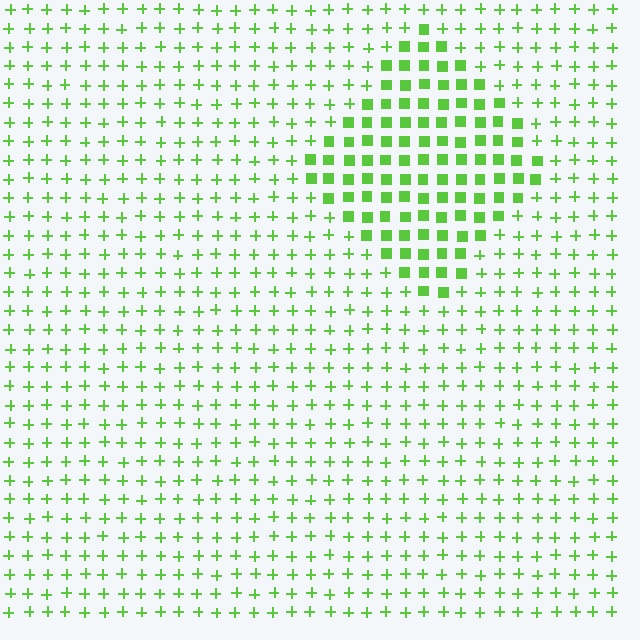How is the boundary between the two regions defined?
The boundary is defined by a change in element shape: squares inside vs. plus signs outside. All elements share the same color and spacing.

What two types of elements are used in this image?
The image uses squares inside the diamond region and plus signs outside it.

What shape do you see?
I see a diamond.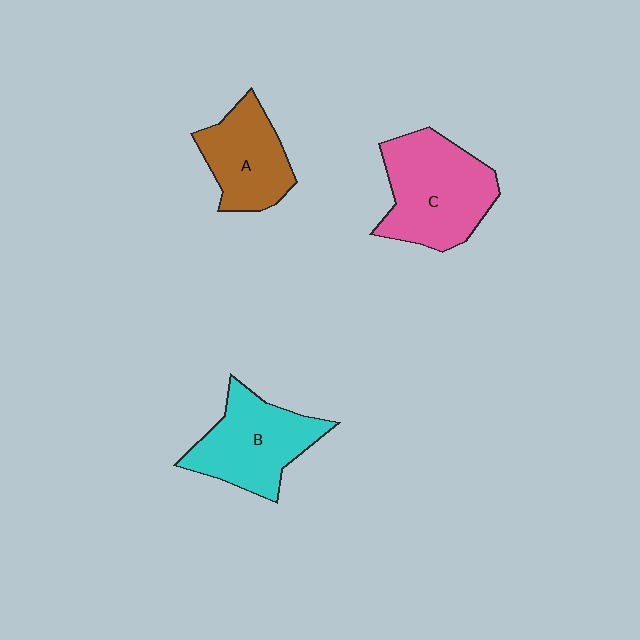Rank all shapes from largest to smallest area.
From largest to smallest: C (pink), B (cyan), A (brown).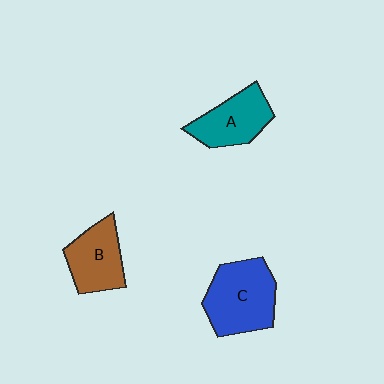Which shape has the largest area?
Shape C (blue).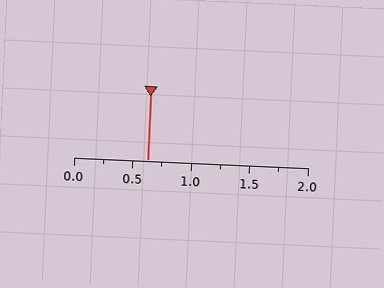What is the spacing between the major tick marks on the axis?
The major ticks are spaced 0.5 apart.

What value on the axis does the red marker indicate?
The marker indicates approximately 0.62.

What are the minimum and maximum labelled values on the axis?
The axis runs from 0.0 to 2.0.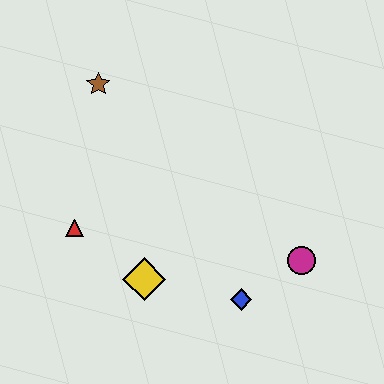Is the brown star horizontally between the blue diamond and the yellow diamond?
No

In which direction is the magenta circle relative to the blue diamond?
The magenta circle is to the right of the blue diamond.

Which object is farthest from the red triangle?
The magenta circle is farthest from the red triangle.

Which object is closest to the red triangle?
The yellow diamond is closest to the red triangle.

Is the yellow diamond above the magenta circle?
No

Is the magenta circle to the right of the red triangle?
Yes